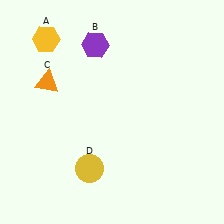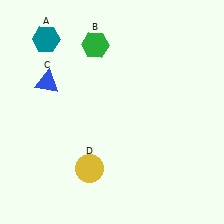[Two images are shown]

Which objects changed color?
A changed from yellow to teal. B changed from purple to green. C changed from orange to blue.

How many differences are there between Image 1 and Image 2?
There are 3 differences between the two images.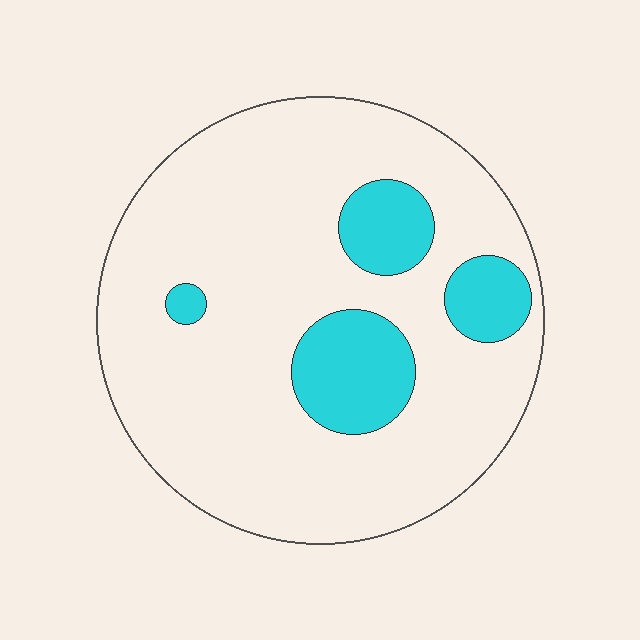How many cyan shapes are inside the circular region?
4.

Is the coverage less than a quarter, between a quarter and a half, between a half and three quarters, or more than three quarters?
Less than a quarter.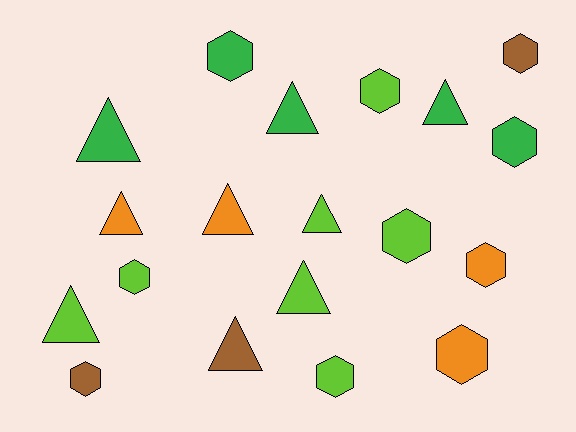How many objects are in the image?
There are 19 objects.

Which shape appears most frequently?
Hexagon, with 10 objects.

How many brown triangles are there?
There is 1 brown triangle.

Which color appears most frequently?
Lime, with 7 objects.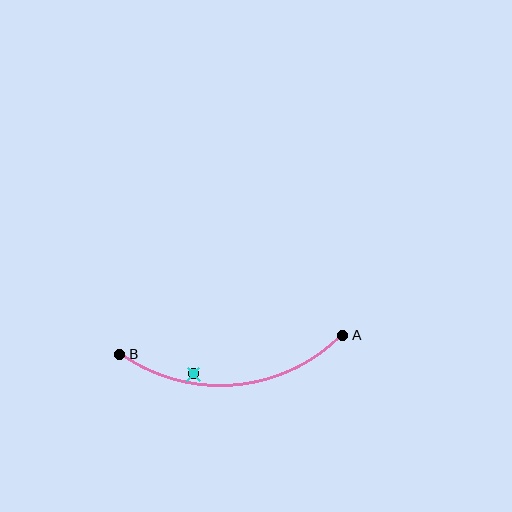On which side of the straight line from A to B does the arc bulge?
The arc bulges below the straight line connecting A and B.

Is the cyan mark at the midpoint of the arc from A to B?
No — the cyan mark does not lie on the arc at all. It sits slightly inside the curve.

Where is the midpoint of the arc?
The arc midpoint is the point on the curve farthest from the straight line joining A and B. It sits below that line.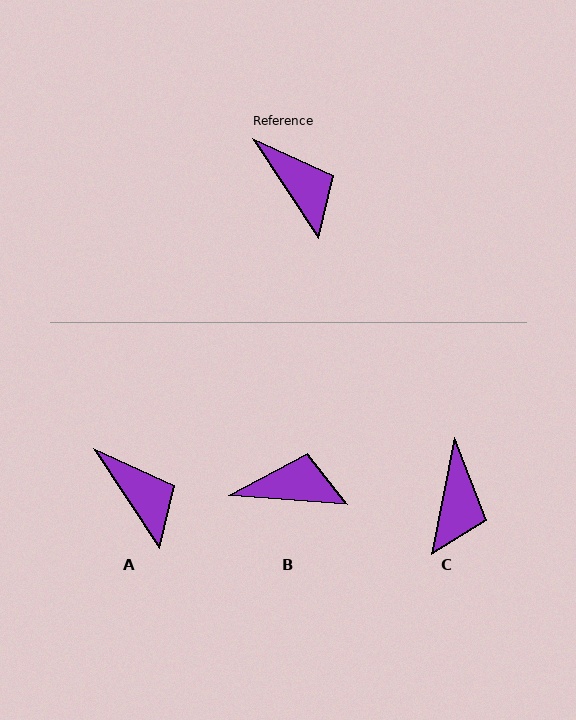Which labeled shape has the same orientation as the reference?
A.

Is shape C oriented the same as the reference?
No, it is off by about 44 degrees.